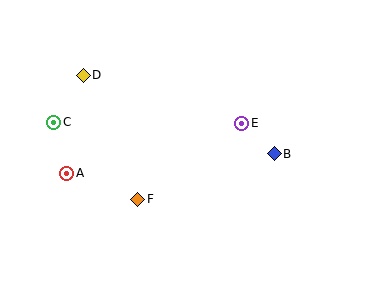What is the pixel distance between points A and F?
The distance between A and F is 76 pixels.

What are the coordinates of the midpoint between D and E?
The midpoint between D and E is at (162, 99).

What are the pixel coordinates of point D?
Point D is at (83, 75).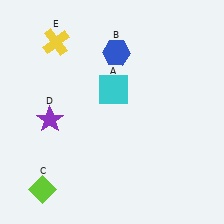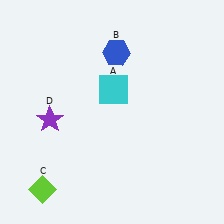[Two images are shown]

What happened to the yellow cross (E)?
The yellow cross (E) was removed in Image 2. It was in the top-left area of Image 1.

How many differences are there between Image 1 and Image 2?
There is 1 difference between the two images.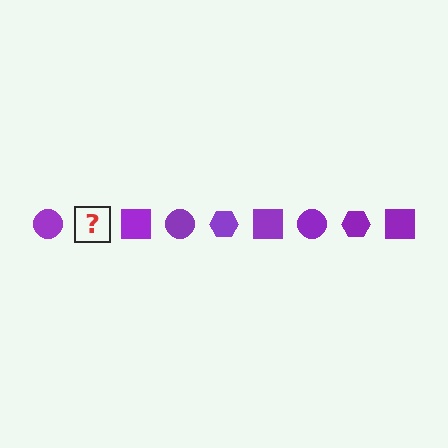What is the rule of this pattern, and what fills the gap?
The rule is that the pattern cycles through circle, hexagon, square shapes in purple. The gap should be filled with a purple hexagon.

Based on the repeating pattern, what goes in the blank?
The blank should be a purple hexagon.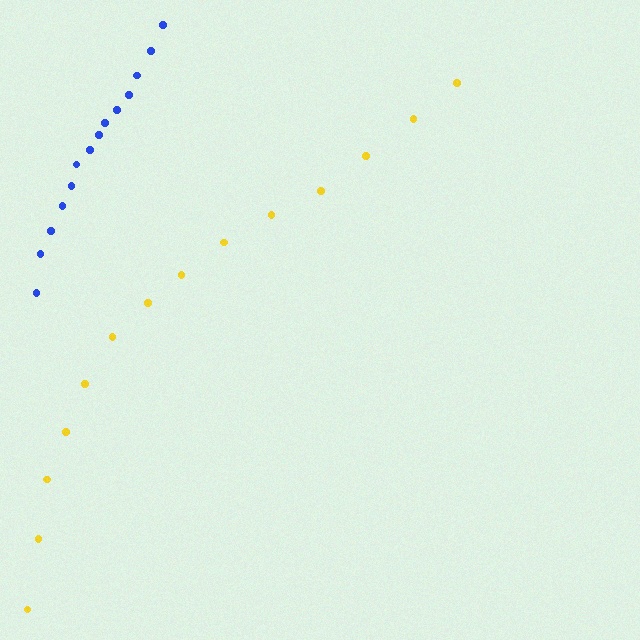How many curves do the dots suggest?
There are 2 distinct paths.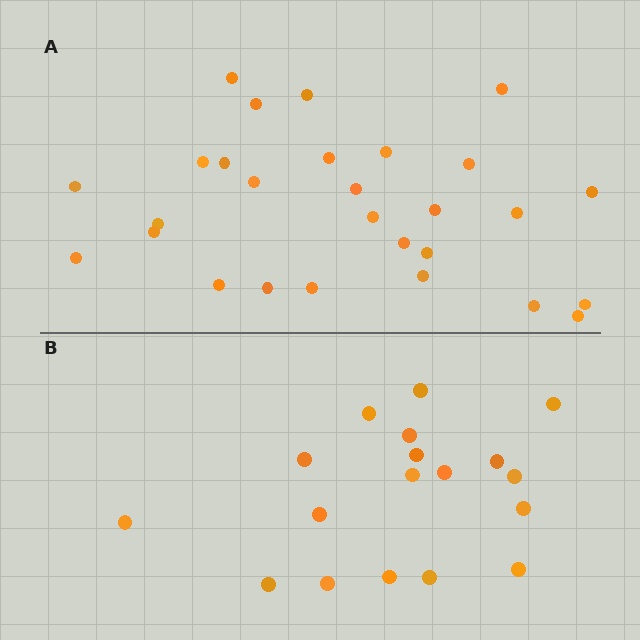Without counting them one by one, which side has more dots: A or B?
Region A (the top region) has more dots.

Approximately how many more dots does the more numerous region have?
Region A has roughly 10 or so more dots than region B.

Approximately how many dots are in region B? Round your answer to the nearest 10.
About 20 dots. (The exact count is 18, which rounds to 20.)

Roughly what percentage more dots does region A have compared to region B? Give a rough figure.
About 55% more.